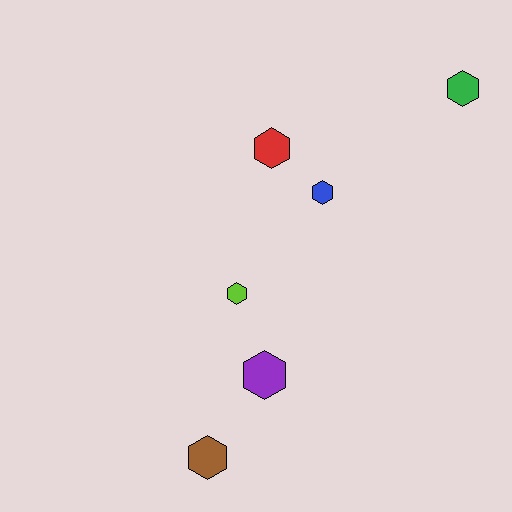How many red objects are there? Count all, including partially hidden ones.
There is 1 red object.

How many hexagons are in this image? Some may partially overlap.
There are 6 hexagons.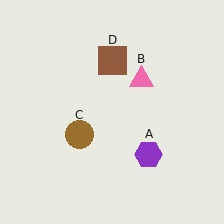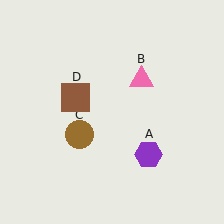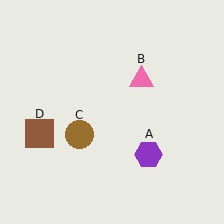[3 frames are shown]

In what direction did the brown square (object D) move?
The brown square (object D) moved down and to the left.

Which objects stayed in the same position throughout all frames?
Purple hexagon (object A) and pink triangle (object B) and brown circle (object C) remained stationary.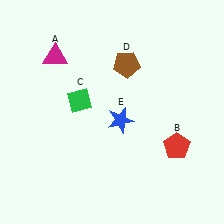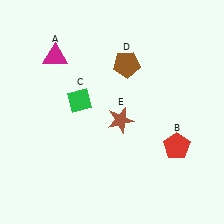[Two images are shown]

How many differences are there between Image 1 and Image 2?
There is 1 difference between the two images.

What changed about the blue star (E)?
In Image 1, E is blue. In Image 2, it changed to brown.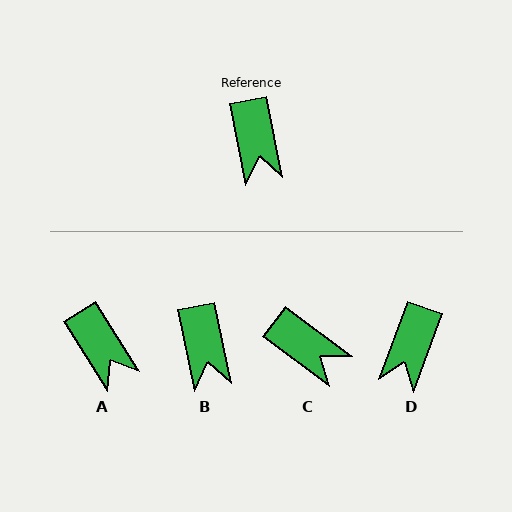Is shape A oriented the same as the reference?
No, it is off by about 21 degrees.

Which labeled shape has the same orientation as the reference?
B.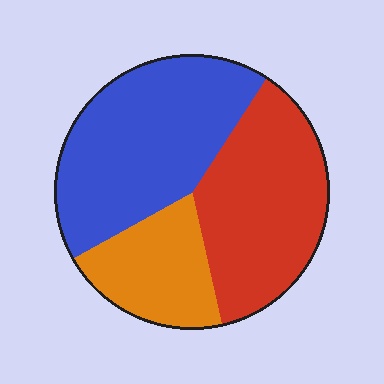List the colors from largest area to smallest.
From largest to smallest: blue, red, orange.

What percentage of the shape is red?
Red covers around 35% of the shape.